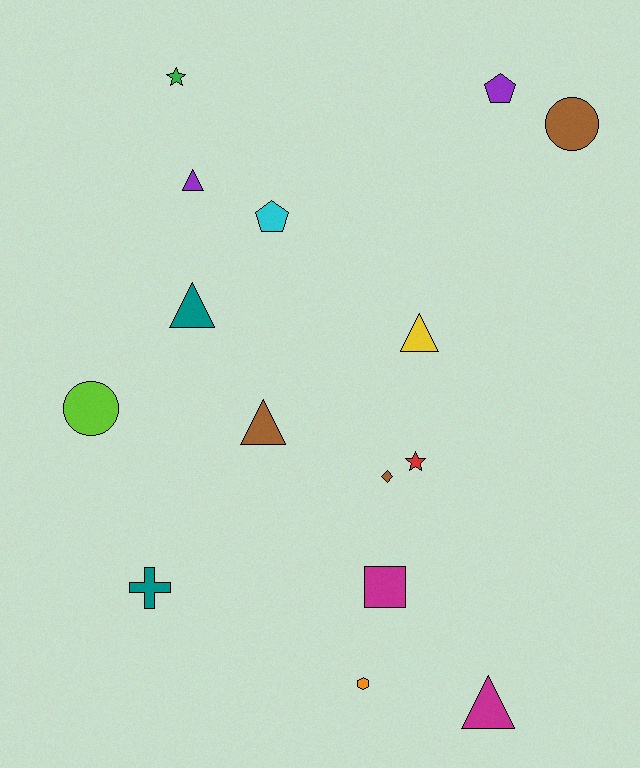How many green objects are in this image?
There is 1 green object.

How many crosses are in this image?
There is 1 cross.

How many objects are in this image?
There are 15 objects.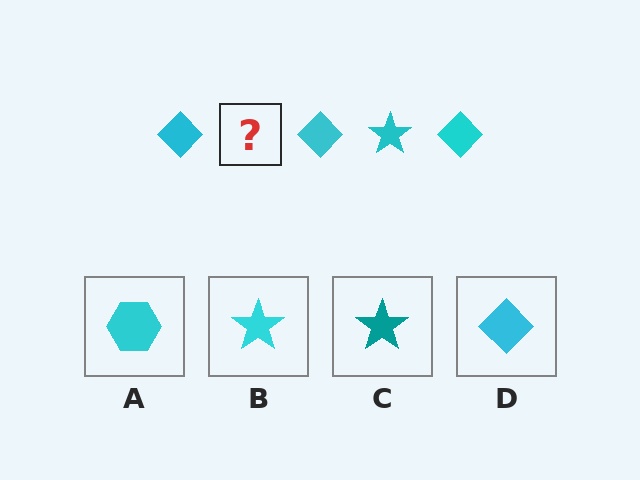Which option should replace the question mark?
Option B.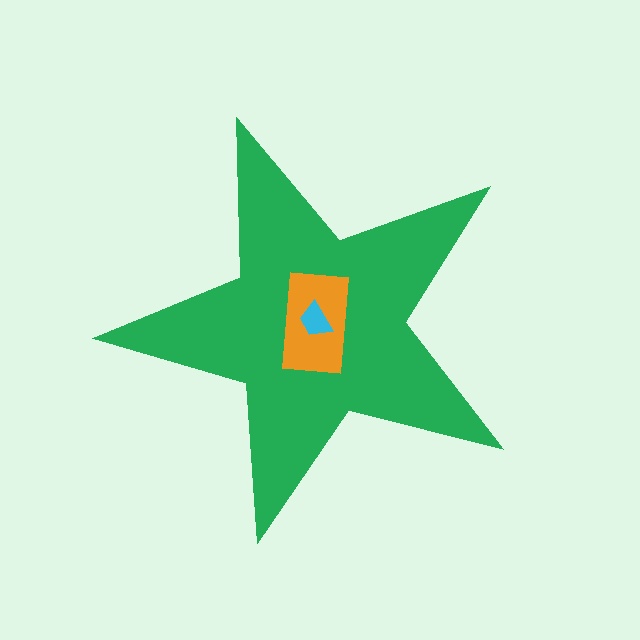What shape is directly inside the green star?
The orange rectangle.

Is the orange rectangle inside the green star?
Yes.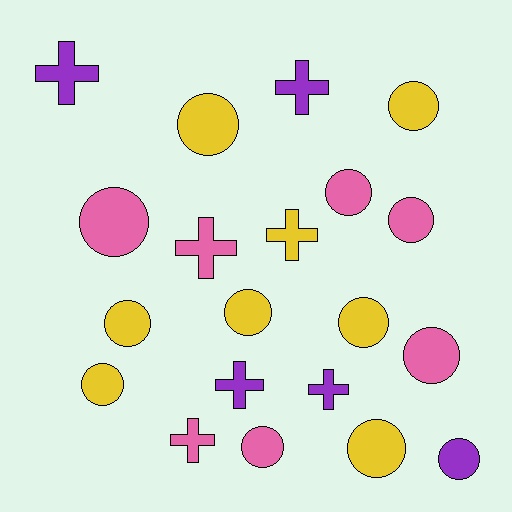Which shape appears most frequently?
Circle, with 13 objects.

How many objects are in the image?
There are 20 objects.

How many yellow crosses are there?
There is 1 yellow cross.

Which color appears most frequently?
Yellow, with 8 objects.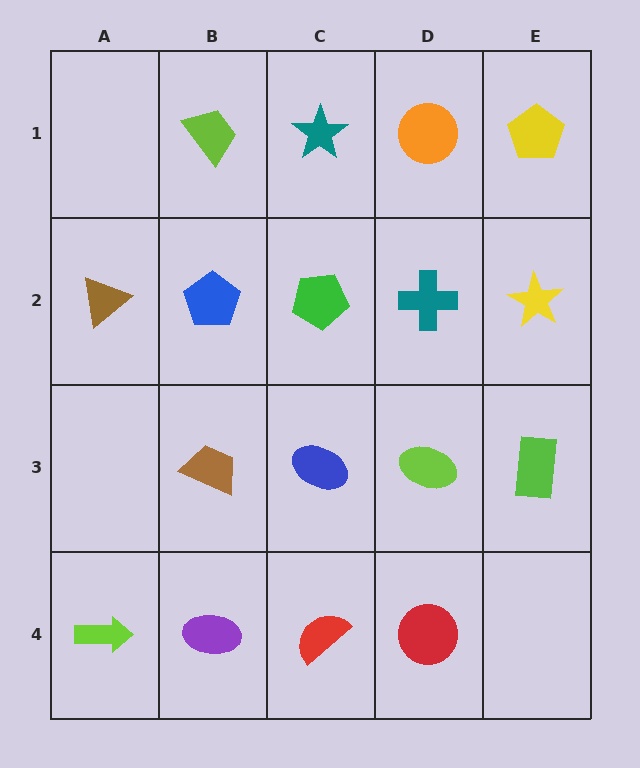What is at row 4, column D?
A red circle.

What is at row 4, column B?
A purple ellipse.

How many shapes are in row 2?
5 shapes.